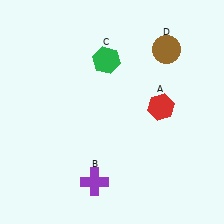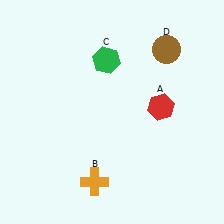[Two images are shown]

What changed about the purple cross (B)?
In Image 1, B is purple. In Image 2, it changed to orange.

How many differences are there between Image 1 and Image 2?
There is 1 difference between the two images.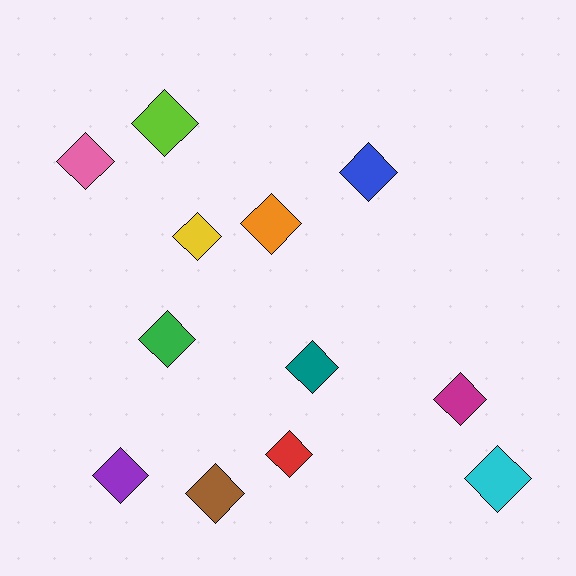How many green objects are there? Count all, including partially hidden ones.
There is 1 green object.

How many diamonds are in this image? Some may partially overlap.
There are 12 diamonds.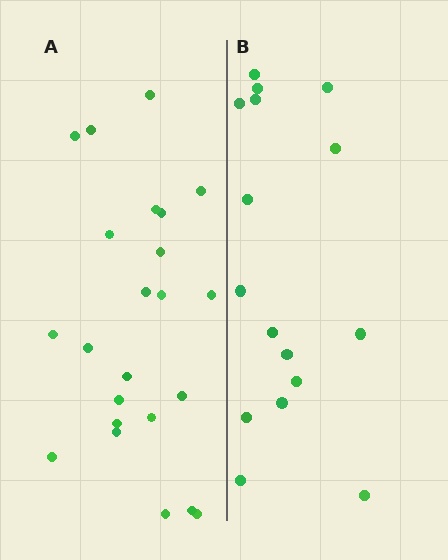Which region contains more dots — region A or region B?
Region A (the left region) has more dots.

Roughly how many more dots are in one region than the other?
Region A has roughly 8 or so more dots than region B.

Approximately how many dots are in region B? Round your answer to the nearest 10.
About 20 dots. (The exact count is 16, which rounds to 20.)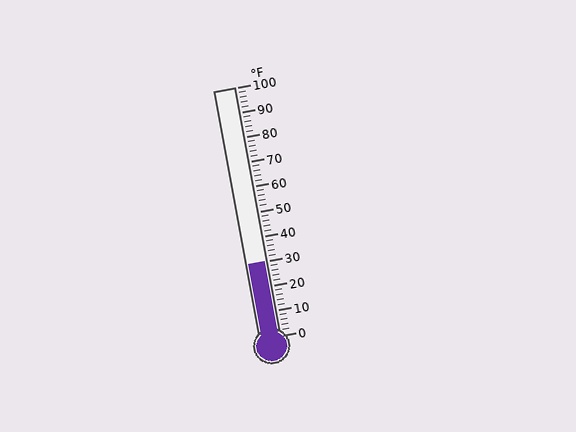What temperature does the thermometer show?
The thermometer shows approximately 30°F.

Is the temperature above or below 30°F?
The temperature is at 30°F.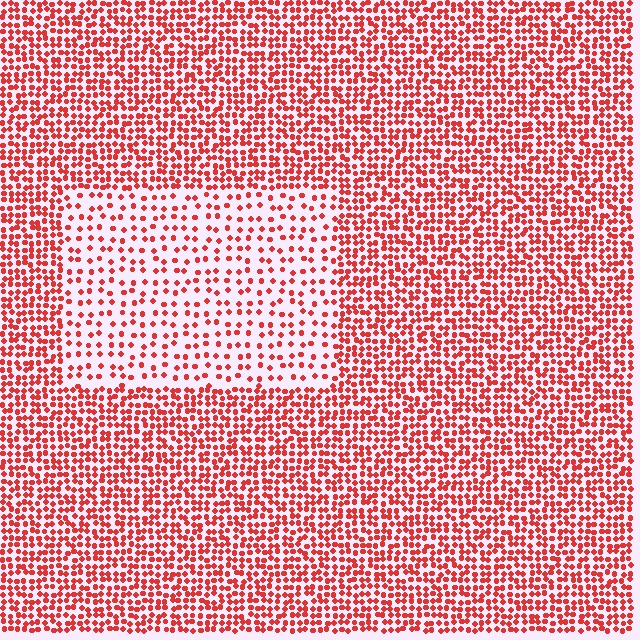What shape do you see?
I see a rectangle.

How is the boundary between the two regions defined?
The boundary is defined by a change in element density (approximately 2.3x ratio). All elements are the same color, size, and shape.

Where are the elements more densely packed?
The elements are more densely packed outside the rectangle boundary.